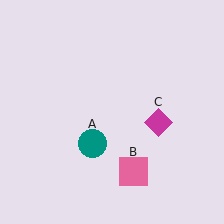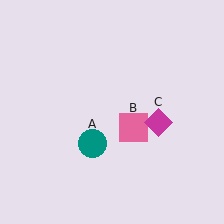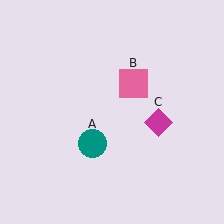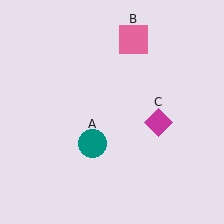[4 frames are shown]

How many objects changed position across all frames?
1 object changed position: pink square (object B).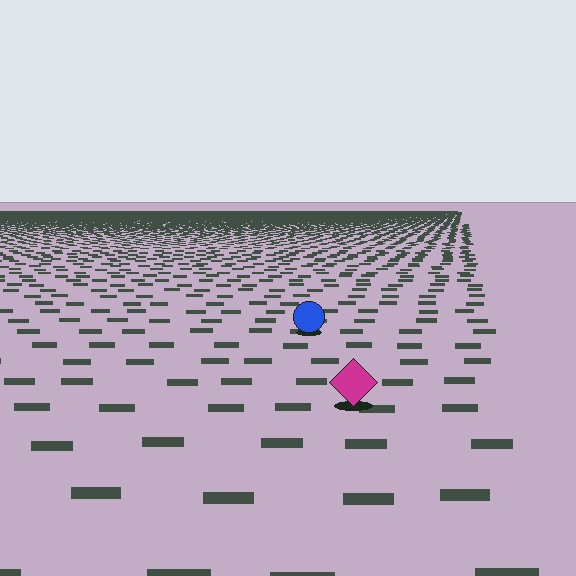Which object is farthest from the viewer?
The blue circle is farthest from the viewer. It appears smaller and the ground texture around it is denser.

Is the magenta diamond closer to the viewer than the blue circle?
Yes. The magenta diamond is closer — you can tell from the texture gradient: the ground texture is coarser near it.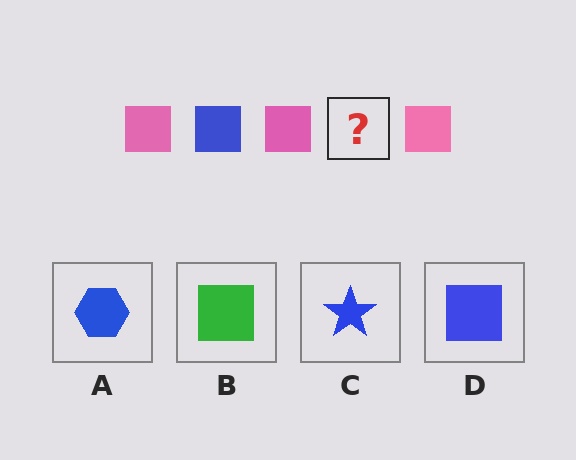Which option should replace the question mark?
Option D.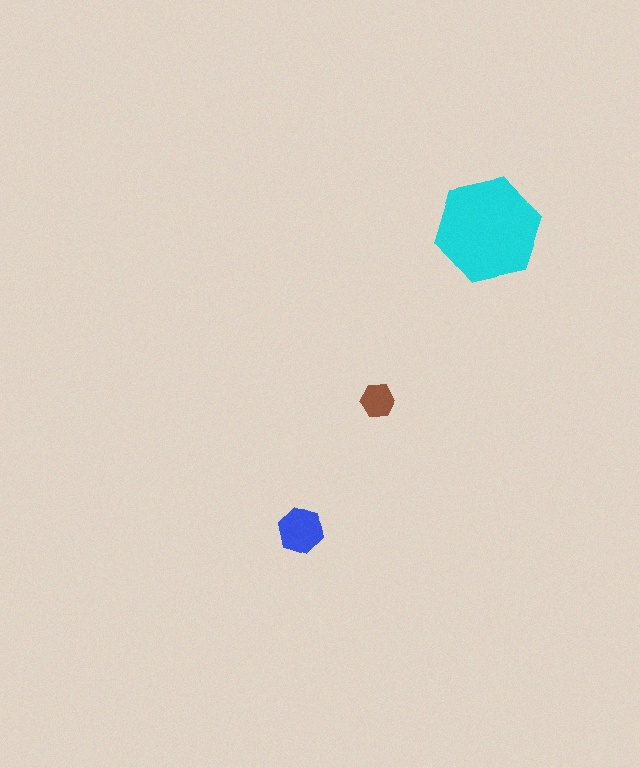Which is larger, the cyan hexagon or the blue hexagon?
The cyan one.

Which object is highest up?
The cyan hexagon is topmost.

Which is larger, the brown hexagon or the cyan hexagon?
The cyan one.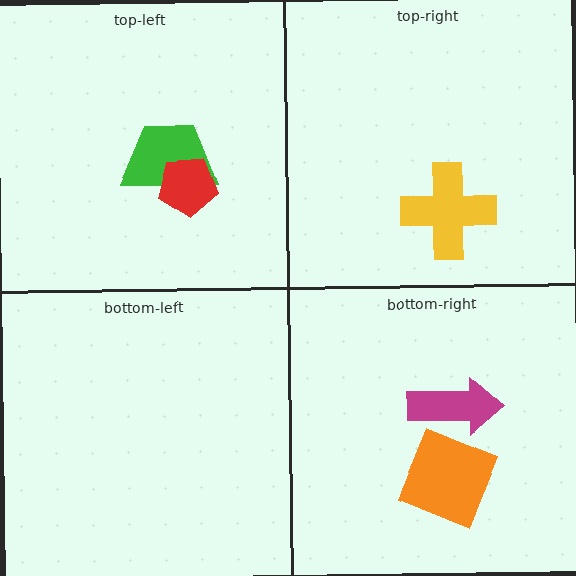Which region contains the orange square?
The bottom-right region.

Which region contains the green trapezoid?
The top-left region.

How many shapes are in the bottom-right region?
2.